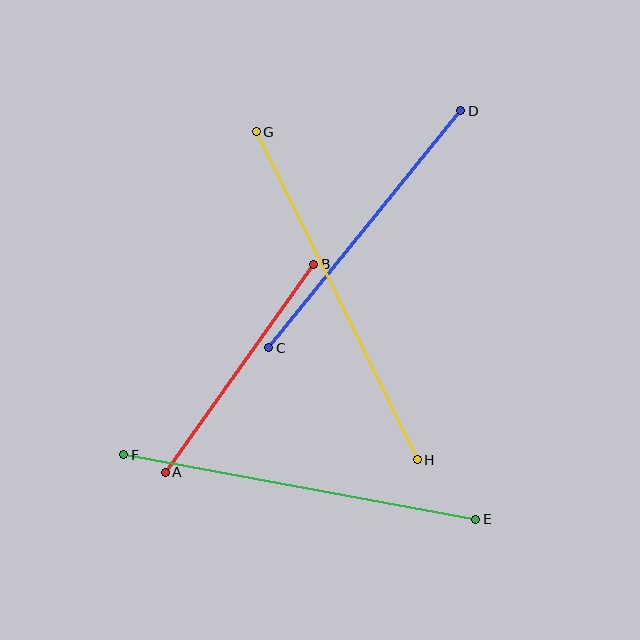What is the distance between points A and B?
The distance is approximately 256 pixels.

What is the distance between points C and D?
The distance is approximately 305 pixels.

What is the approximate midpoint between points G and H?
The midpoint is at approximately (337, 296) pixels.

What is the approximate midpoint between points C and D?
The midpoint is at approximately (365, 229) pixels.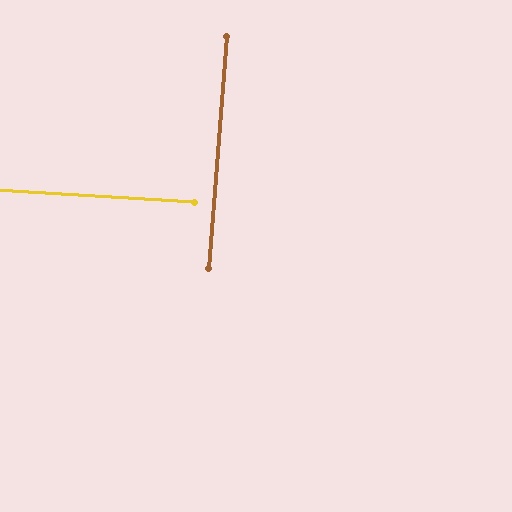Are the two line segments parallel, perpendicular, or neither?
Perpendicular — they meet at approximately 89°.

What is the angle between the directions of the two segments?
Approximately 89 degrees.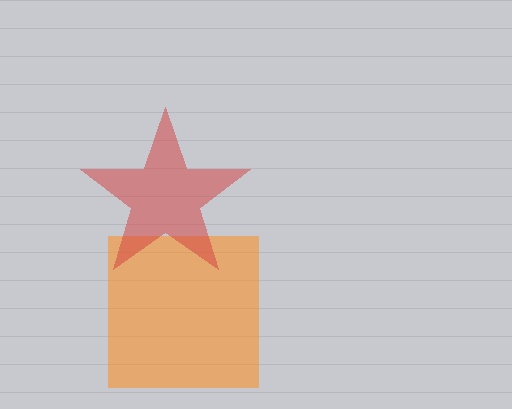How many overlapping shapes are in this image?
There are 2 overlapping shapes in the image.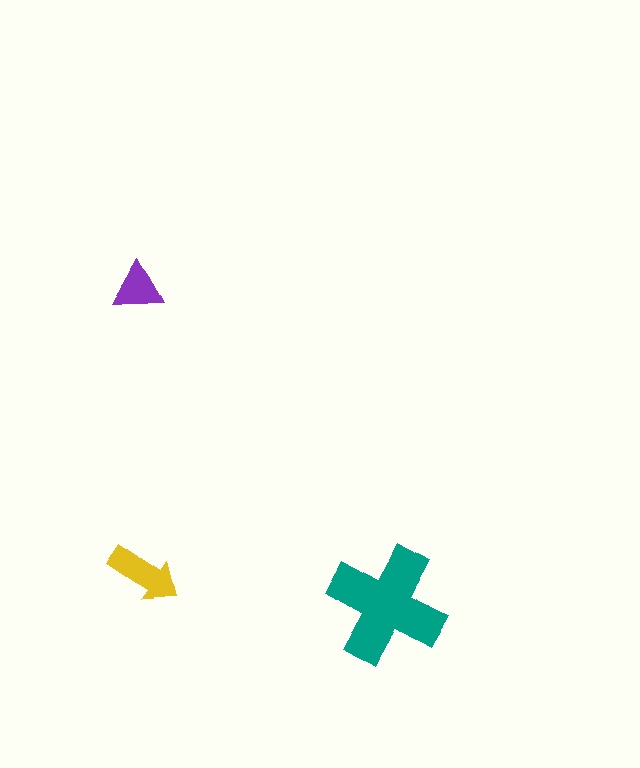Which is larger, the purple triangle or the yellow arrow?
The yellow arrow.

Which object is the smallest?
The purple triangle.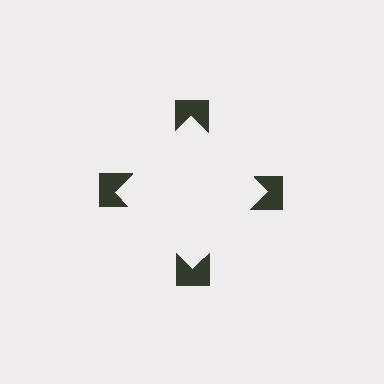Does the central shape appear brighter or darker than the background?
It typically appears slightly brighter than the background, even though no actual brightness change is drawn.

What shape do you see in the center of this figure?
An illusory square — its edges are inferred from the aligned wedge cuts in the notched squares, not physically drawn.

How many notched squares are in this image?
There are 4 — one at each vertex of the illusory square.